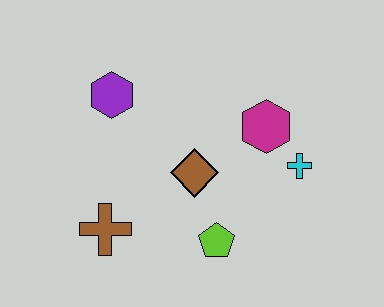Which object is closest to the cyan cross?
The magenta hexagon is closest to the cyan cross.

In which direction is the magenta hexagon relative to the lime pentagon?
The magenta hexagon is above the lime pentagon.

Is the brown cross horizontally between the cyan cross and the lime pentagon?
No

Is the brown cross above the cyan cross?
No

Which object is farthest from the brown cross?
The cyan cross is farthest from the brown cross.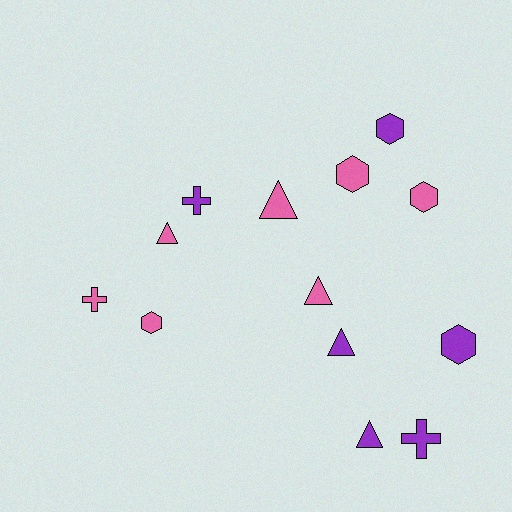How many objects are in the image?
There are 13 objects.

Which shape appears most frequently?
Triangle, with 5 objects.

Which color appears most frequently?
Pink, with 7 objects.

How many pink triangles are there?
There are 3 pink triangles.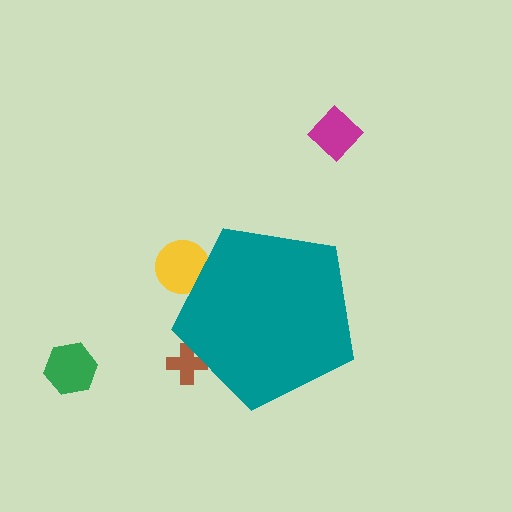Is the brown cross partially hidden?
Yes, the brown cross is partially hidden behind the teal pentagon.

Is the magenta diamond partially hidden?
No, the magenta diamond is fully visible.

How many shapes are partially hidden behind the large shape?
2 shapes are partially hidden.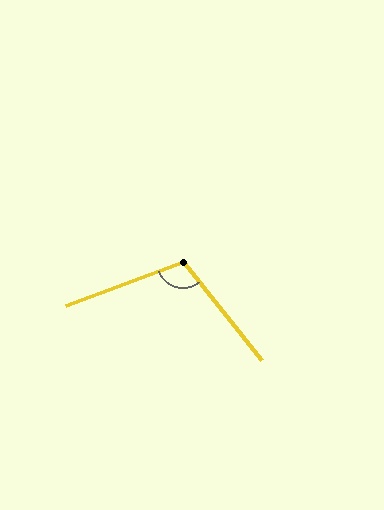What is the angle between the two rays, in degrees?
Approximately 108 degrees.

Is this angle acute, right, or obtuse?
It is obtuse.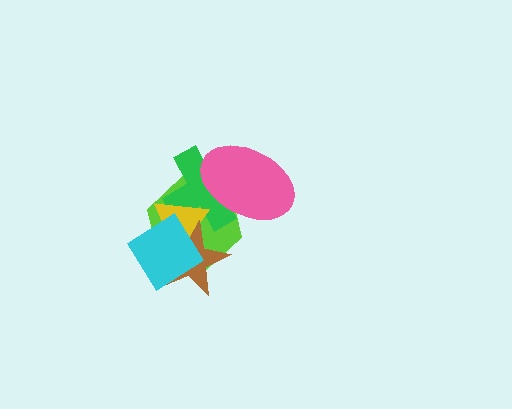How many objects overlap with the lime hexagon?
5 objects overlap with the lime hexagon.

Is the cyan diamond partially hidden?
No, no other shape covers it.